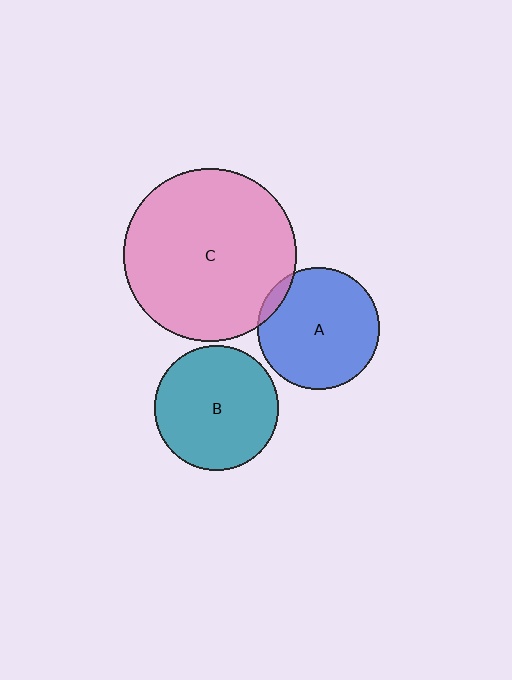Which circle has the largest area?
Circle C (pink).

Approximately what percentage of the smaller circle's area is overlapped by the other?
Approximately 5%.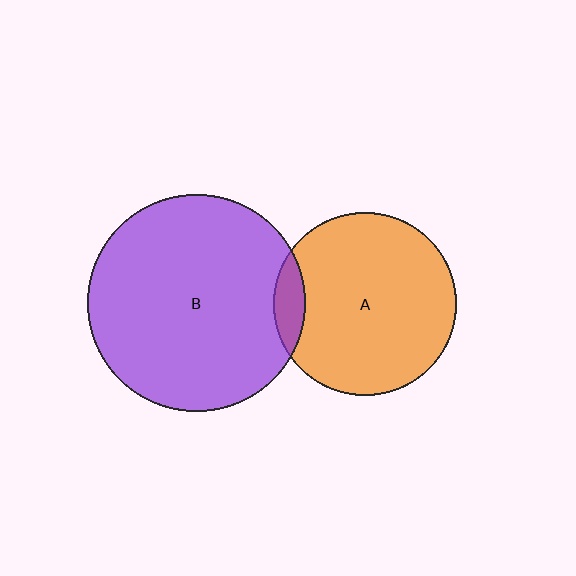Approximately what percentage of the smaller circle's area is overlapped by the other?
Approximately 10%.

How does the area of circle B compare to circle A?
Approximately 1.4 times.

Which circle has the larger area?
Circle B (purple).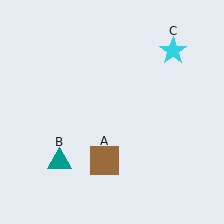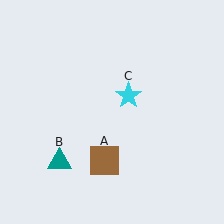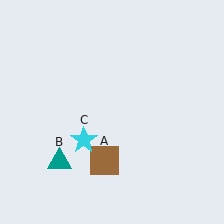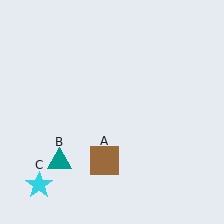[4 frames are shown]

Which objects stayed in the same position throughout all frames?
Brown square (object A) and teal triangle (object B) remained stationary.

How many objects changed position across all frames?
1 object changed position: cyan star (object C).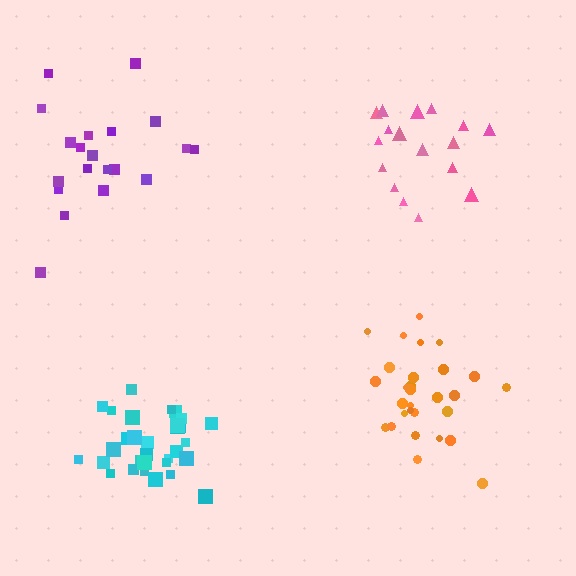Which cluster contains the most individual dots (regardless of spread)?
Cyan (31).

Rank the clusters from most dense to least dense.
cyan, orange, pink, purple.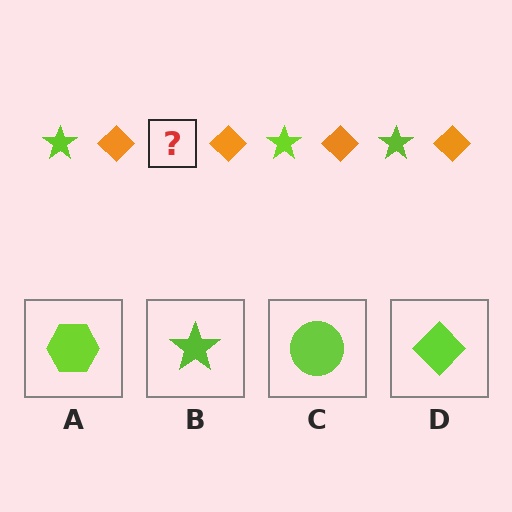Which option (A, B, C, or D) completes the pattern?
B.